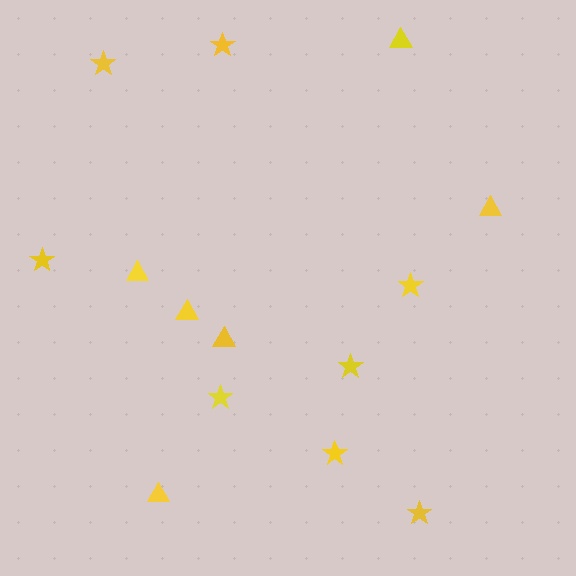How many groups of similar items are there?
There are 2 groups: one group of stars (8) and one group of triangles (6).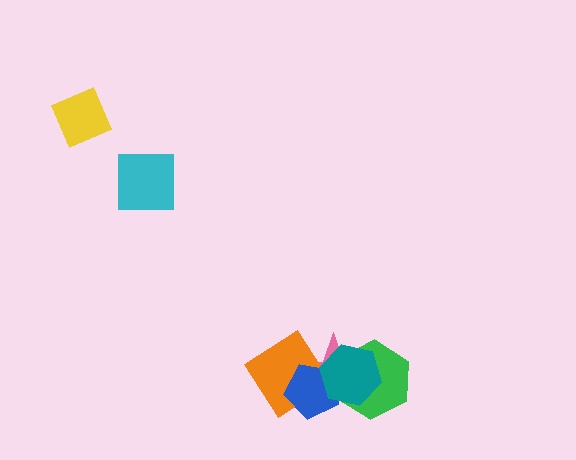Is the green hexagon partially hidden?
Yes, it is partially covered by another shape.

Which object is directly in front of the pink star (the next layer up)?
The orange diamond is directly in front of the pink star.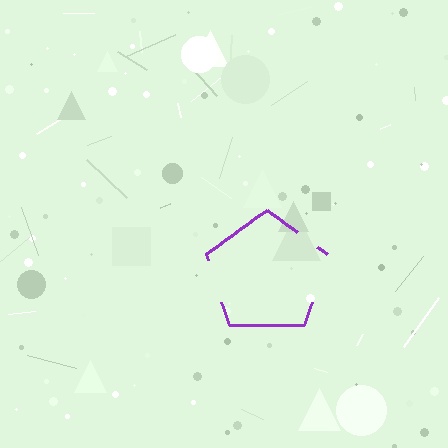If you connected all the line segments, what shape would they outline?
They would outline a pentagon.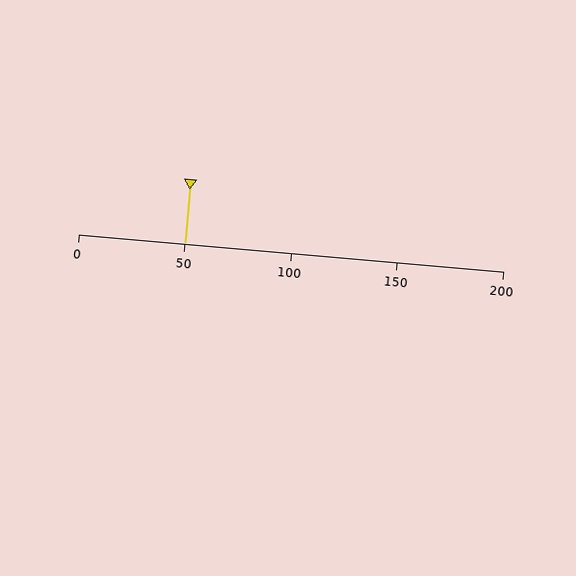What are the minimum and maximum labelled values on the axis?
The axis runs from 0 to 200.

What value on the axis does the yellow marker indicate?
The marker indicates approximately 50.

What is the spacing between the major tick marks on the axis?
The major ticks are spaced 50 apart.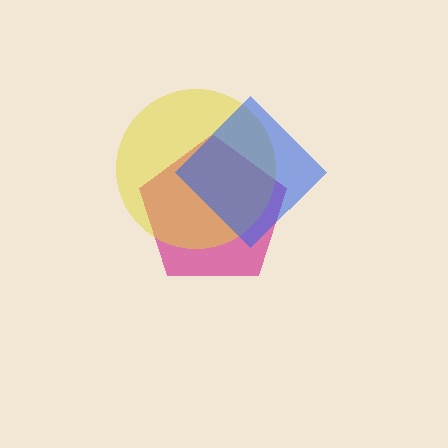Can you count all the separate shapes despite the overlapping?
Yes, there are 3 separate shapes.